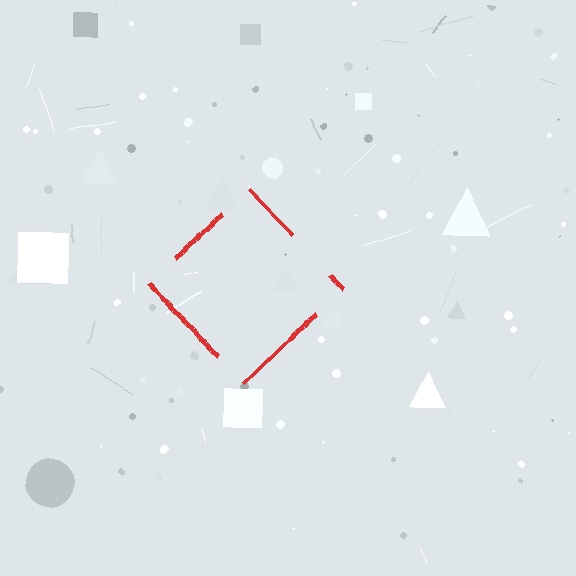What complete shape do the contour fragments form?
The contour fragments form a diamond.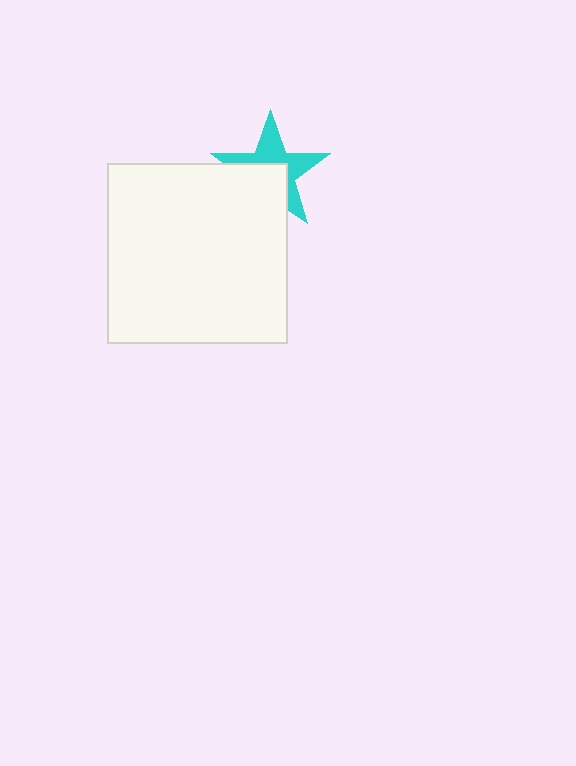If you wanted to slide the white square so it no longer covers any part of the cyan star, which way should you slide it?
Slide it down — that is the most direct way to separate the two shapes.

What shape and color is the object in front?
The object in front is a white square.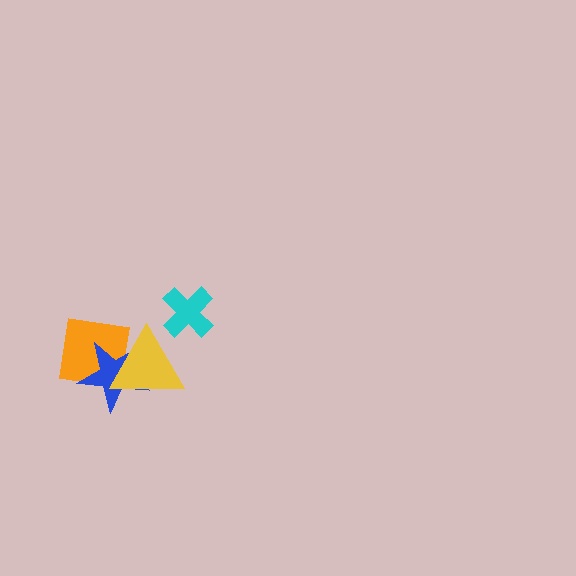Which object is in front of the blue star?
The yellow triangle is in front of the blue star.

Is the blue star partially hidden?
Yes, it is partially covered by another shape.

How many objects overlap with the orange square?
2 objects overlap with the orange square.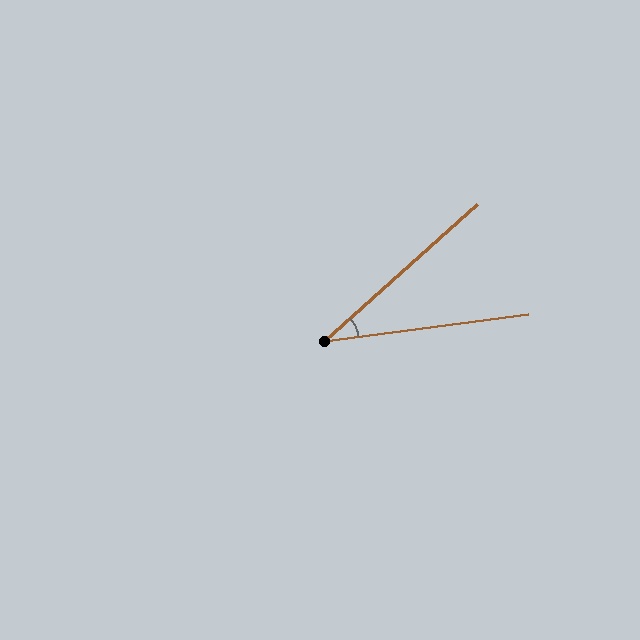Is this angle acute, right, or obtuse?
It is acute.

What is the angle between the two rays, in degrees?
Approximately 34 degrees.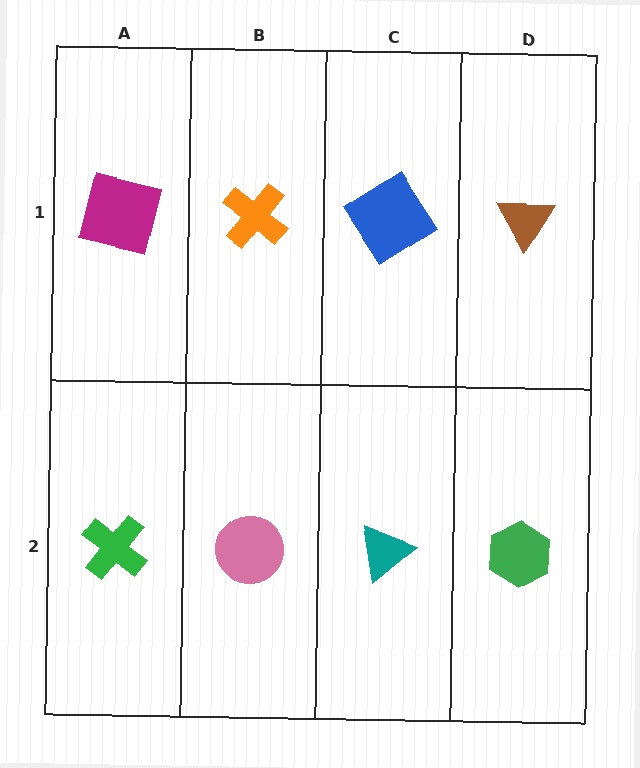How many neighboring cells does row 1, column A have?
2.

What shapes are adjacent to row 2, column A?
A magenta square (row 1, column A), a pink circle (row 2, column B).